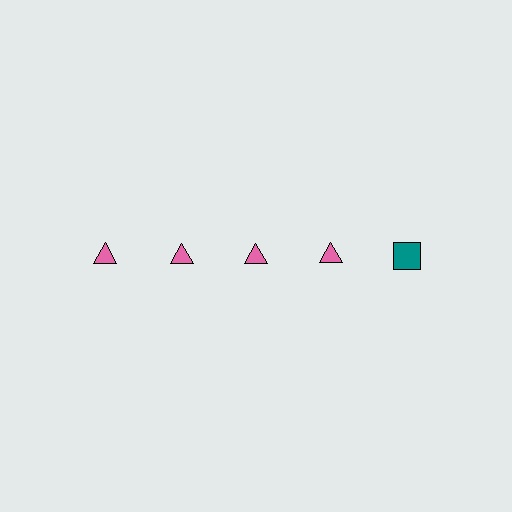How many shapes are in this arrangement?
There are 5 shapes arranged in a grid pattern.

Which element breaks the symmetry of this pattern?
The teal square in the top row, rightmost column breaks the symmetry. All other shapes are pink triangles.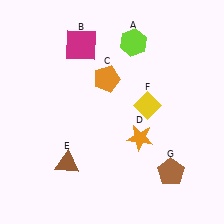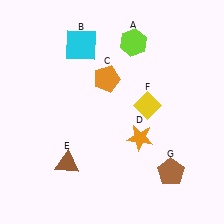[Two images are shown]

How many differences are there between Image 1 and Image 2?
There is 1 difference between the two images.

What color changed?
The square (B) changed from magenta in Image 1 to cyan in Image 2.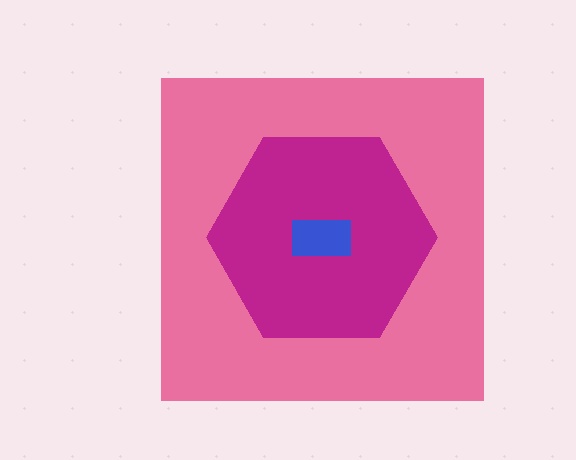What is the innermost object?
The blue rectangle.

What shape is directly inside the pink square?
The magenta hexagon.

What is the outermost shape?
The pink square.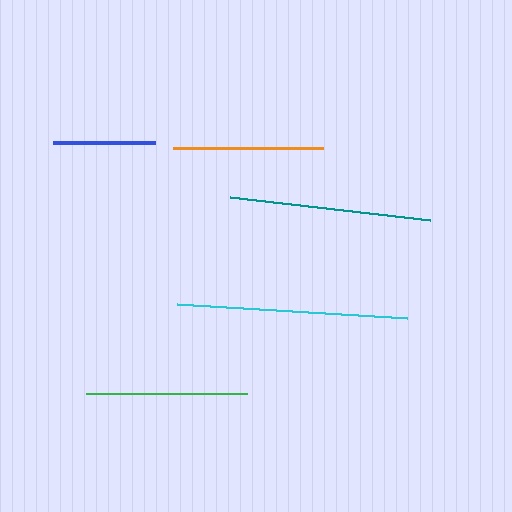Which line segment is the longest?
The cyan line is the longest at approximately 231 pixels.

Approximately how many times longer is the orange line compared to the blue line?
The orange line is approximately 1.5 times the length of the blue line.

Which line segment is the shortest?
The blue line is the shortest at approximately 102 pixels.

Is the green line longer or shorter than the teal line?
The teal line is longer than the green line.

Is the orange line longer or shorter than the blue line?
The orange line is longer than the blue line.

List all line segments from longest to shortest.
From longest to shortest: cyan, teal, green, orange, blue.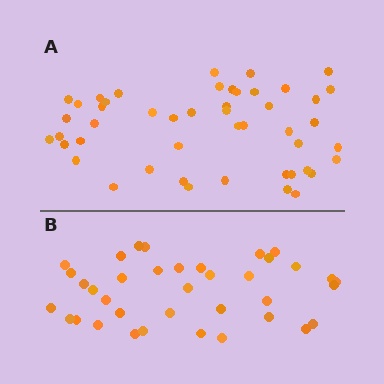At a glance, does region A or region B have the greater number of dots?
Region A (the top region) has more dots.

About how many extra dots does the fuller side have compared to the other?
Region A has roughly 12 or so more dots than region B.